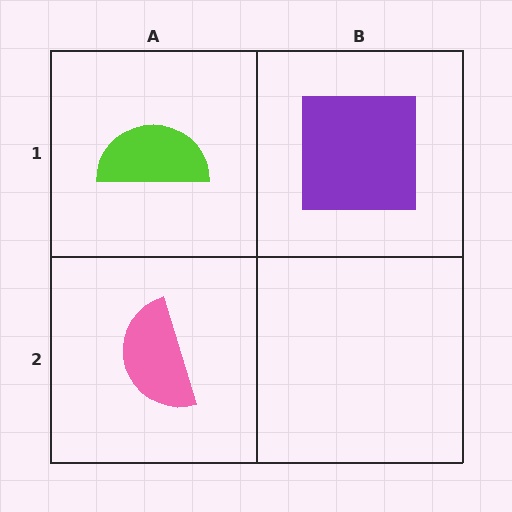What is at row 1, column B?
A purple square.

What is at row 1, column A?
A lime semicircle.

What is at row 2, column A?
A pink semicircle.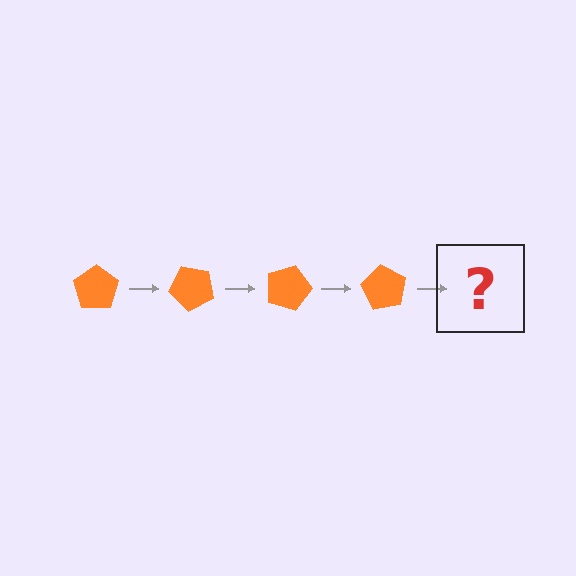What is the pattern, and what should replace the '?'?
The pattern is that the pentagon rotates 45 degrees each step. The '?' should be an orange pentagon rotated 180 degrees.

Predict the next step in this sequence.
The next step is an orange pentagon rotated 180 degrees.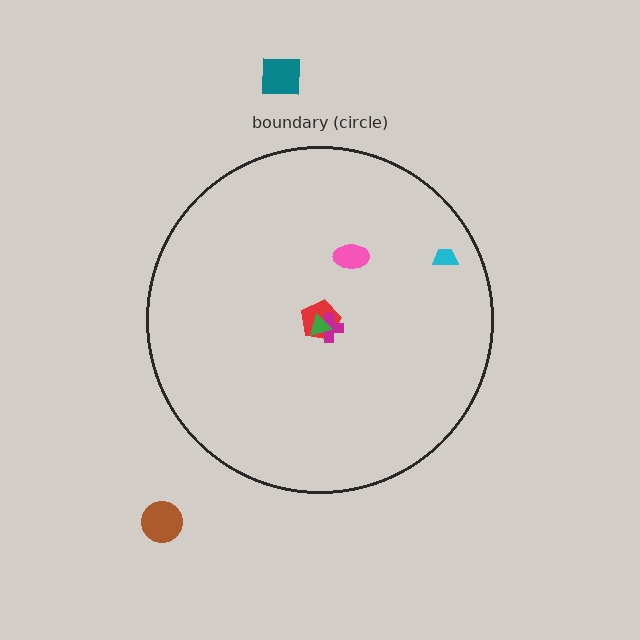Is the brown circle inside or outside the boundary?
Outside.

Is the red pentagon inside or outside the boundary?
Inside.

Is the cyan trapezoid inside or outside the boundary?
Inside.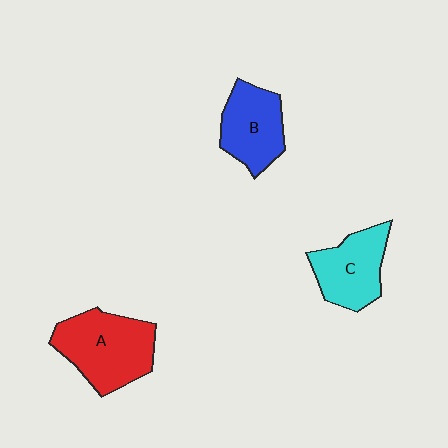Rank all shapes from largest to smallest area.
From largest to smallest: A (red), C (cyan), B (blue).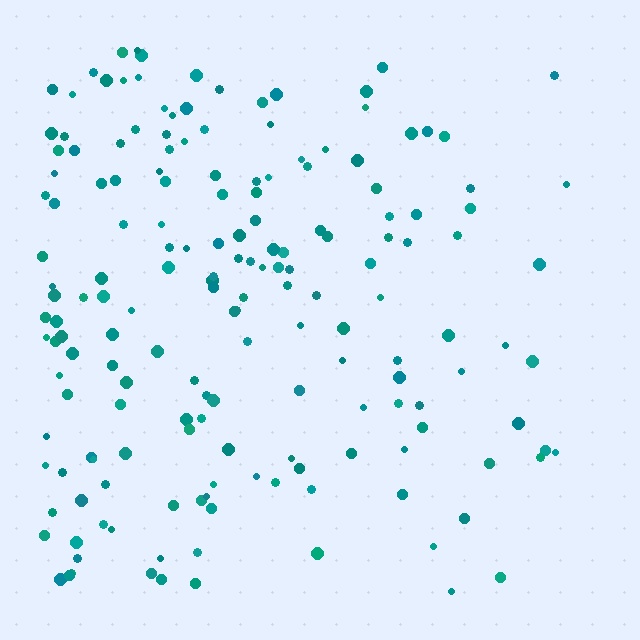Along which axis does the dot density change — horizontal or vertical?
Horizontal.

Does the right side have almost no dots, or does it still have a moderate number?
Still a moderate number, just noticeably fewer than the left.